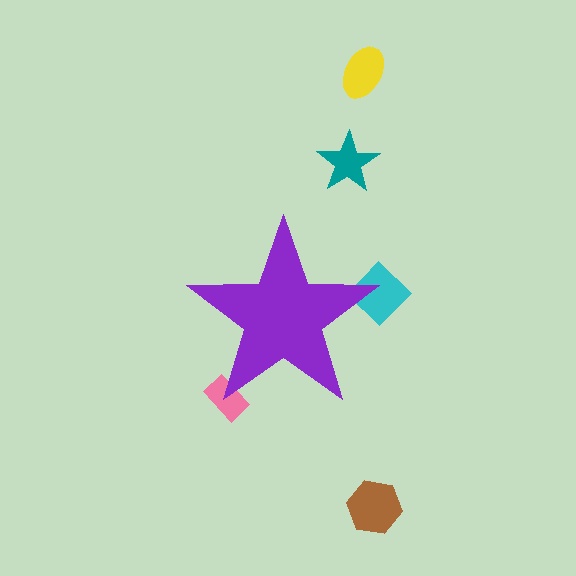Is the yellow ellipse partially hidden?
No, the yellow ellipse is fully visible.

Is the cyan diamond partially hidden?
Yes, the cyan diamond is partially hidden behind the purple star.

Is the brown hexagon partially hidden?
No, the brown hexagon is fully visible.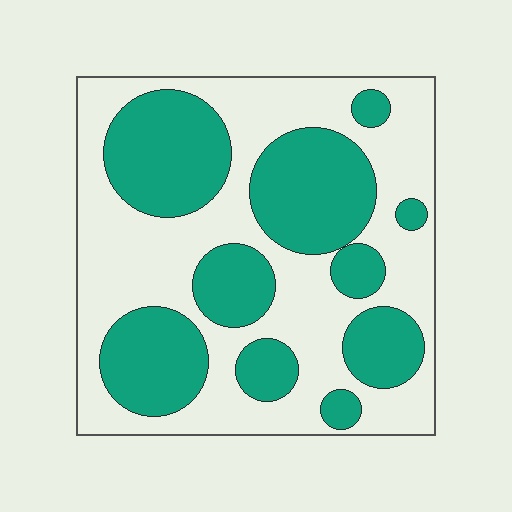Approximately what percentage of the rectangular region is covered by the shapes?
Approximately 45%.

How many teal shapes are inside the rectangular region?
10.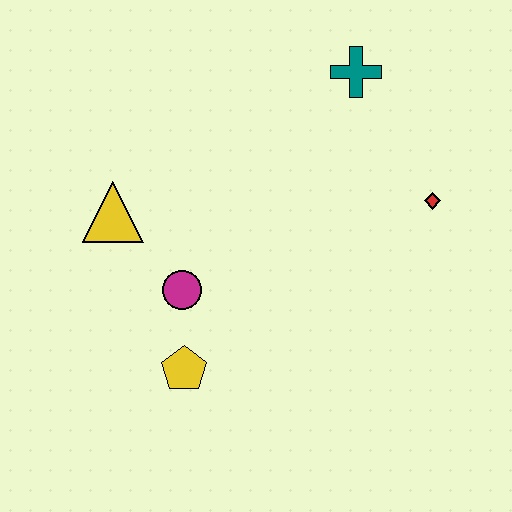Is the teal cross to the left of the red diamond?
Yes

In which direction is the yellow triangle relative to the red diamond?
The yellow triangle is to the left of the red diamond.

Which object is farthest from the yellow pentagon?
The teal cross is farthest from the yellow pentagon.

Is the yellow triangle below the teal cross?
Yes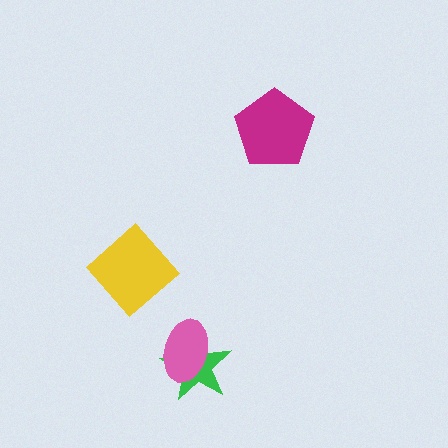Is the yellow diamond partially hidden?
No, no other shape covers it.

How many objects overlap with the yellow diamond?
0 objects overlap with the yellow diamond.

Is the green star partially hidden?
Yes, it is partially covered by another shape.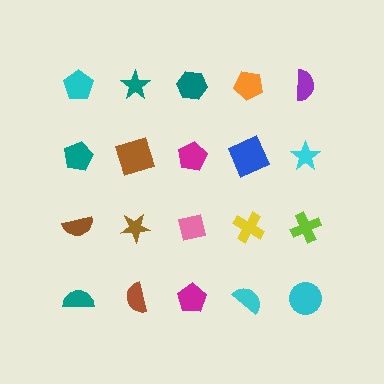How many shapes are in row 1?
5 shapes.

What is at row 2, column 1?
A teal pentagon.